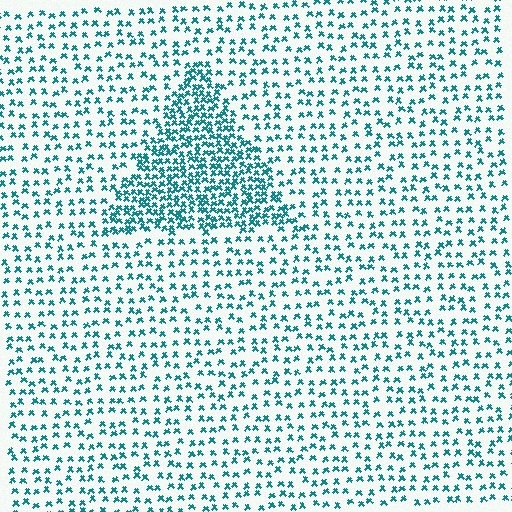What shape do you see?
I see a triangle.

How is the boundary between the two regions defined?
The boundary is defined by a change in element density (approximately 2.3x ratio). All elements are the same color, size, and shape.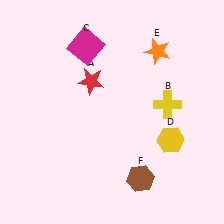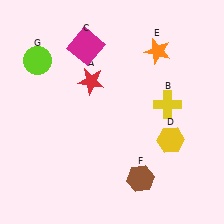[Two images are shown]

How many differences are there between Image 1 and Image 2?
There is 1 difference between the two images.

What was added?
A lime circle (G) was added in Image 2.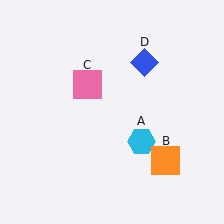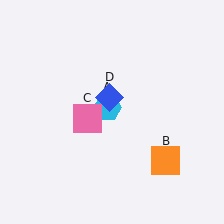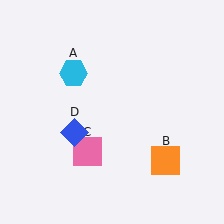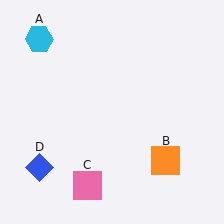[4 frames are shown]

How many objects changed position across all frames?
3 objects changed position: cyan hexagon (object A), pink square (object C), blue diamond (object D).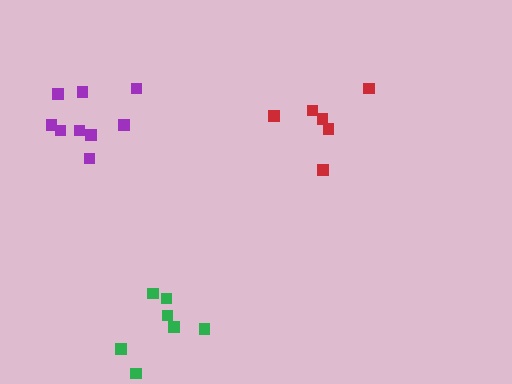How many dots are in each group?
Group 1: 7 dots, Group 2: 6 dots, Group 3: 9 dots (22 total).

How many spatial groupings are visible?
There are 3 spatial groupings.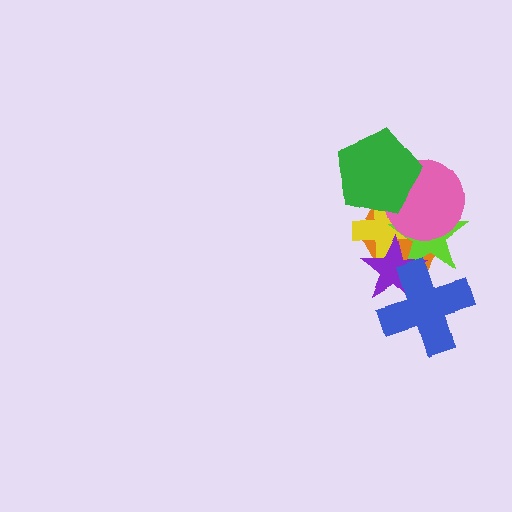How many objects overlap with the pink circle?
4 objects overlap with the pink circle.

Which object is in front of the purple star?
The blue cross is in front of the purple star.